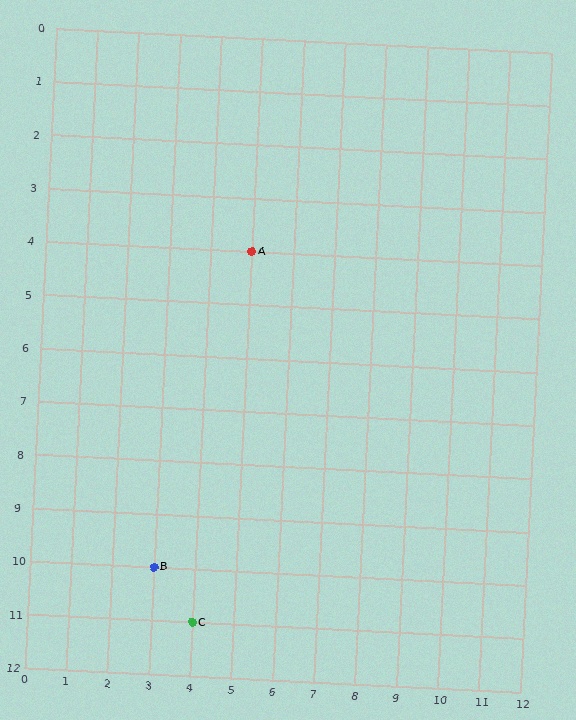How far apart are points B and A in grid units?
Points B and A are 2 columns and 6 rows apart (about 6.3 grid units diagonally).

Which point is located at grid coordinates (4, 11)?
Point C is at (4, 11).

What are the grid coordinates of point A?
Point A is at grid coordinates (5, 4).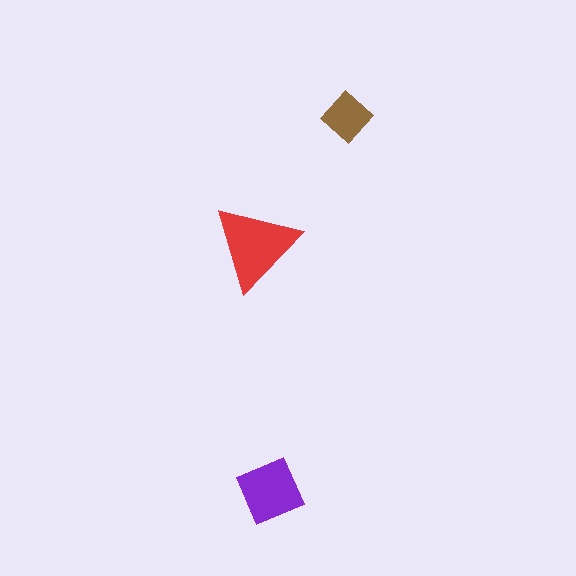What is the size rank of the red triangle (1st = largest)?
1st.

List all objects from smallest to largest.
The brown diamond, the purple square, the red triangle.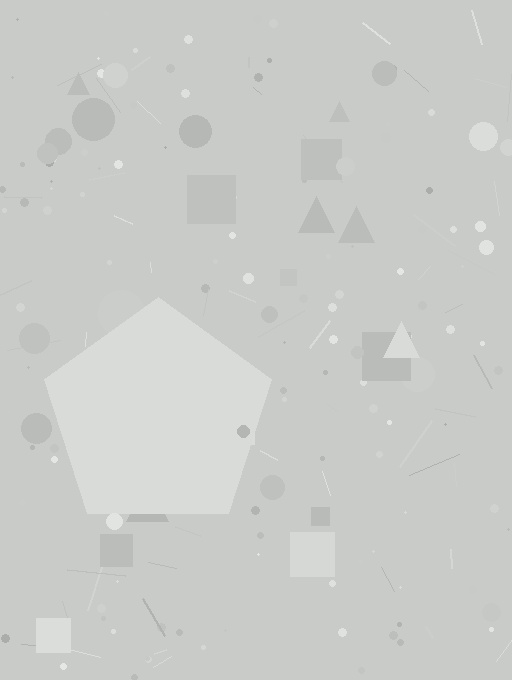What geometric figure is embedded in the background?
A pentagon is embedded in the background.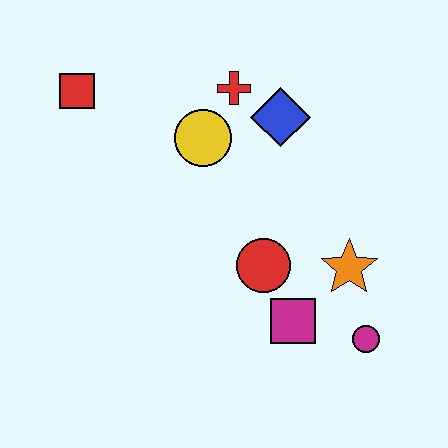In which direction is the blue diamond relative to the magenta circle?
The blue diamond is above the magenta circle.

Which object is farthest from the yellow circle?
The magenta circle is farthest from the yellow circle.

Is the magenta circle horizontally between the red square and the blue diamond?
No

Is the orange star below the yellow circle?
Yes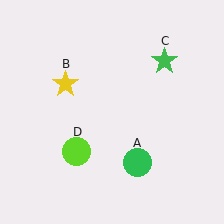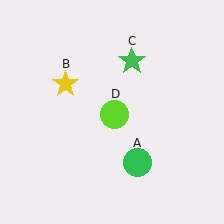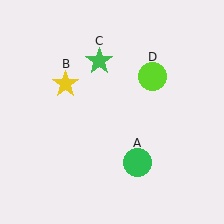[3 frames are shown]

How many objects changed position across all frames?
2 objects changed position: green star (object C), lime circle (object D).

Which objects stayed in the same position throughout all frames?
Green circle (object A) and yellow star (object B) remained stationary.